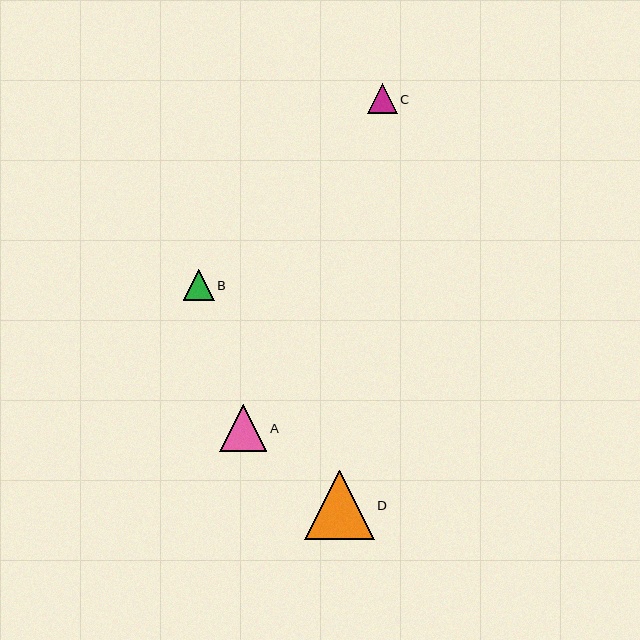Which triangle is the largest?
Triangle D is the largest with a size of approximately 69 pixels.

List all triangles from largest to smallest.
From largest to smallest: D, A, B, C.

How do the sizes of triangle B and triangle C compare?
Triangle B and triangle C are approximately the same size.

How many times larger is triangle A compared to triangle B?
Triangle A is approximately 1.5 times the size of triangle B.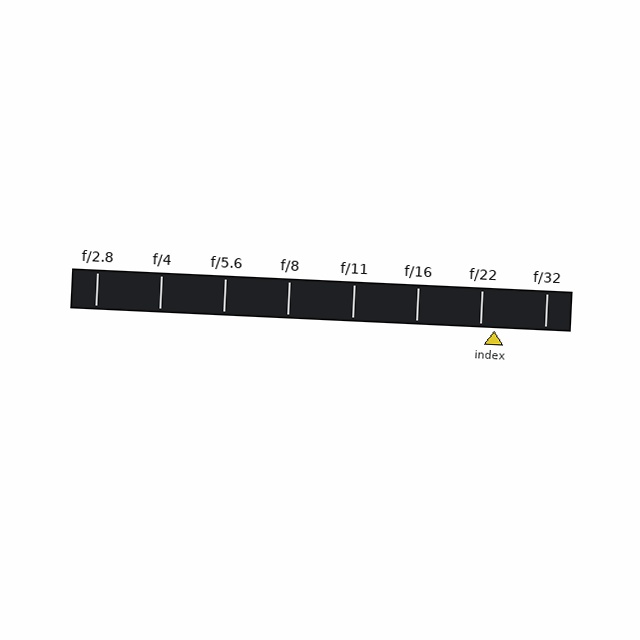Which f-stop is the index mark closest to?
The index mark is closest to f/22.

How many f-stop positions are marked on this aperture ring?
There are 8 f-stop positions marked.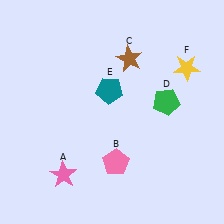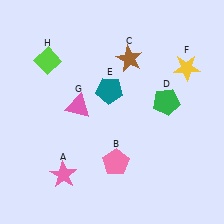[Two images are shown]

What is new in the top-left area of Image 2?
A lime diamond (H) was added in the top-left area of Image 2.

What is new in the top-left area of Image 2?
A pink triangle (G) was added in the top-left area of Image 2.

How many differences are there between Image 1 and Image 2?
There are 2 differences between the two images.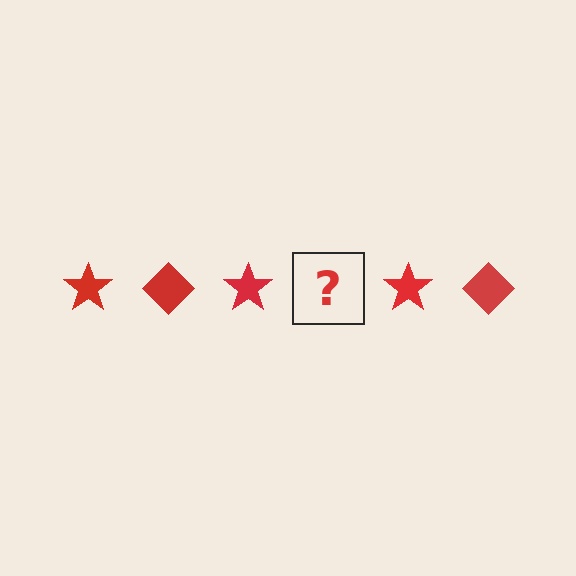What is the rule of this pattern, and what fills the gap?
The rule is that the pattern cycles through star, diamond shapes in red. The gap should be filled with a red diamond.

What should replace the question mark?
The question mark should be replaced with a red diamond.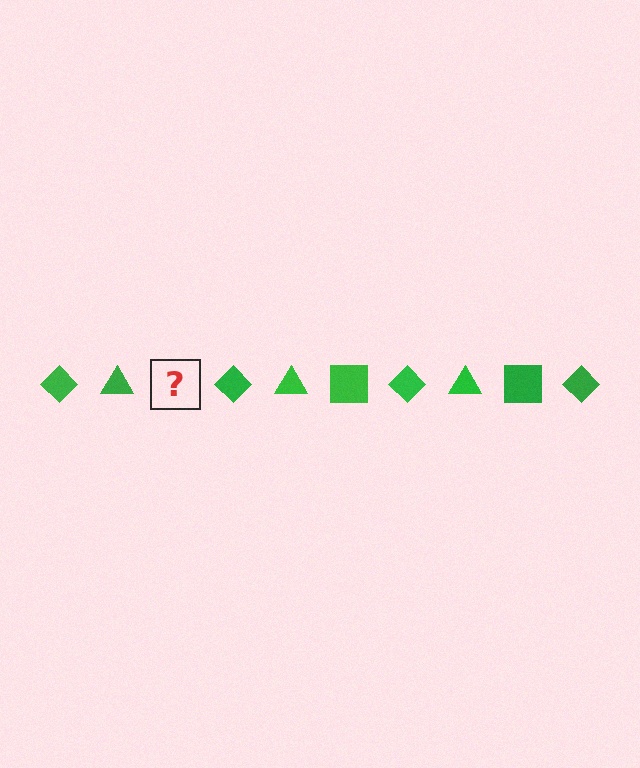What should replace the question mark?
The question mark should be replaced with a green square.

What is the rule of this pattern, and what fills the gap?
The rule is that the pattern cycles through diamond, triangle, square shapes in green. The gap should be filled with a green square.